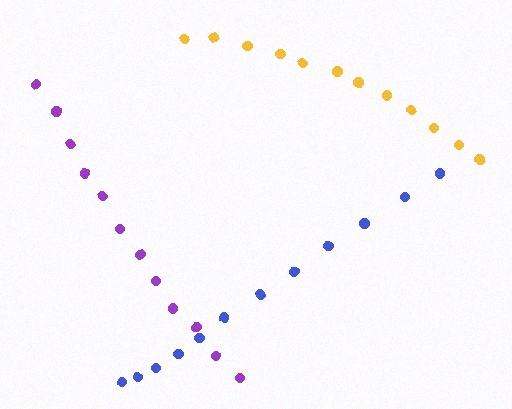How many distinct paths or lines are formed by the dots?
There are 3 distinct paths.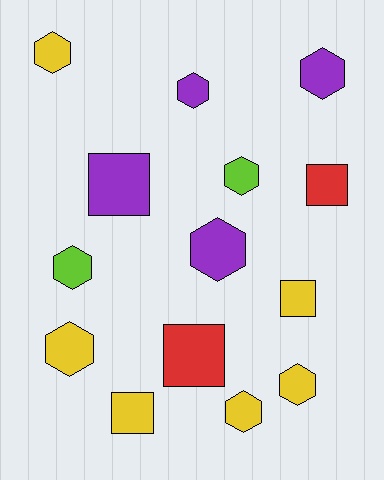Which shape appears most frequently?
Hexagon, with 9 objects.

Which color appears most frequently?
Yellow, with 6 objects.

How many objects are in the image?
There are 14 objects.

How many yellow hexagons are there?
There are 4 yellow hexagons.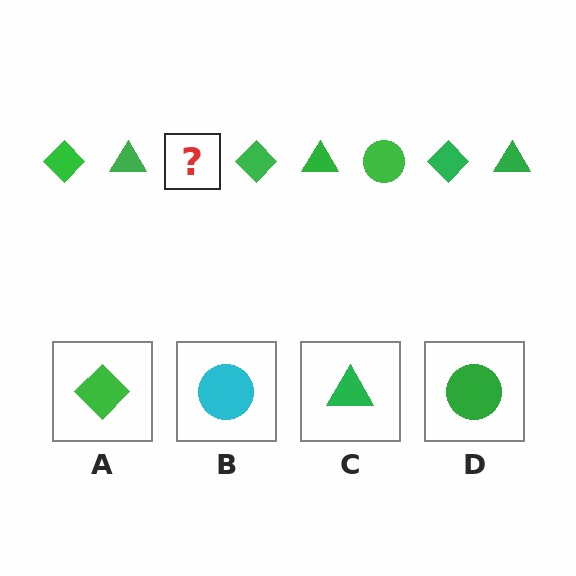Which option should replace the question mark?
Option D.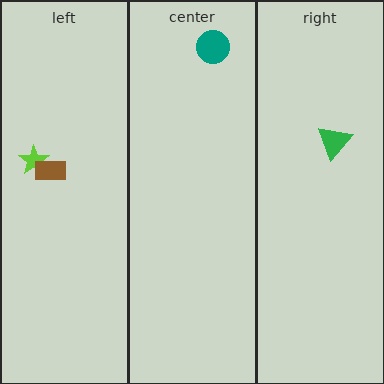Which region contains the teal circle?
The center region.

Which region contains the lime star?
The left region.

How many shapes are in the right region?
1.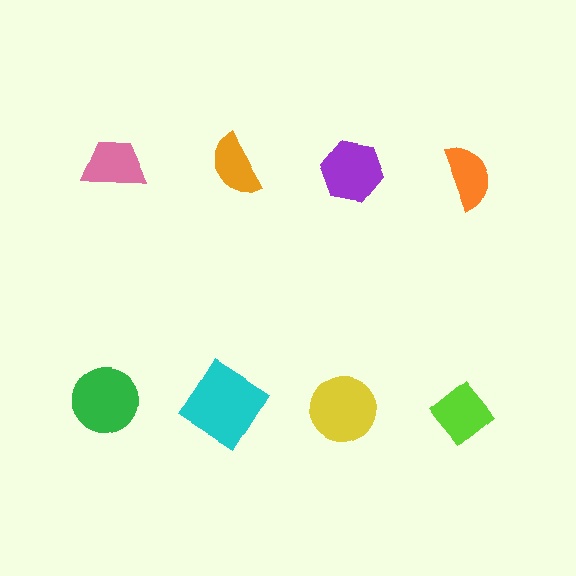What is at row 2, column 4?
A lime diamond.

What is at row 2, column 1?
A green circle.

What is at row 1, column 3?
A purple hexagon.